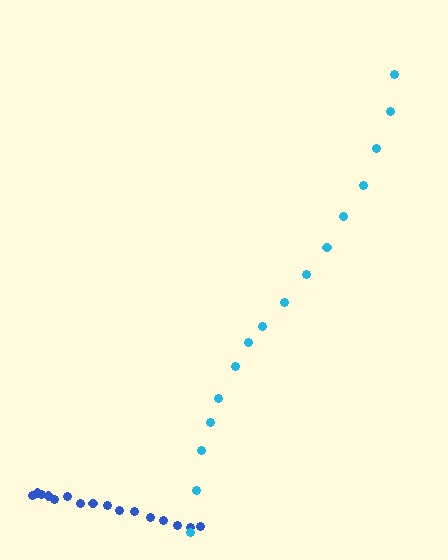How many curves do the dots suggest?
There are 2 distinct paths.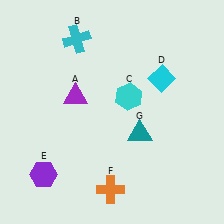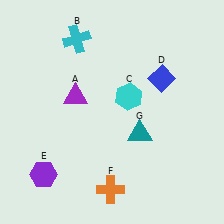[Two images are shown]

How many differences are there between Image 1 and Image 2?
There is 1 difference between the two images.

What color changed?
The diamond (D) changed from cyan in Image 1 to blue in Image 2.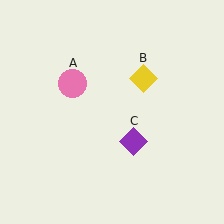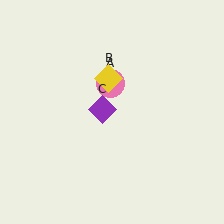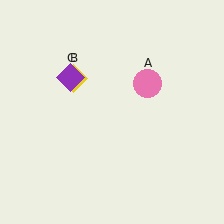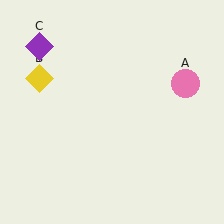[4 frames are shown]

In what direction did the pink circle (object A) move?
The pink circle (object A) moved right.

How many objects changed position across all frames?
3 objects changed position: pink circle (object A), yellow diamond (object B), purple diamond (object C).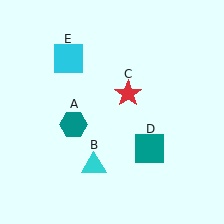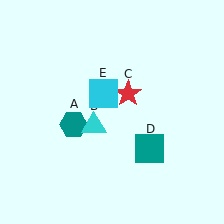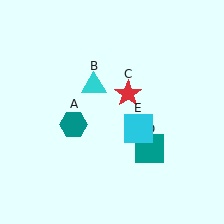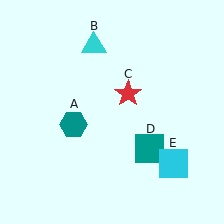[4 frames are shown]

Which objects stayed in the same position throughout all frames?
Teal hexagon (object A) and red star (object C) and teal square (object D) remained stationary.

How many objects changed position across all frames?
2 objects changed position: cyan triangle (object B), cyan square (object E).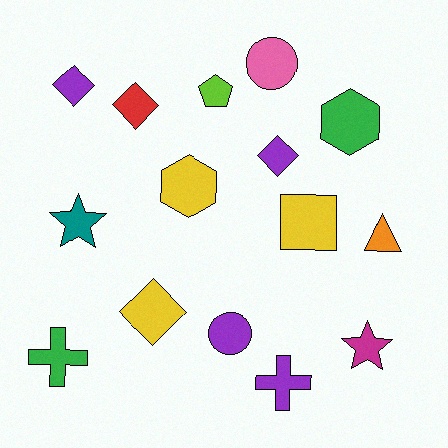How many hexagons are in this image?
There are 2 hexagons.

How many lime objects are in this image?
There is 1 lime object.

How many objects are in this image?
There are 15 objects.